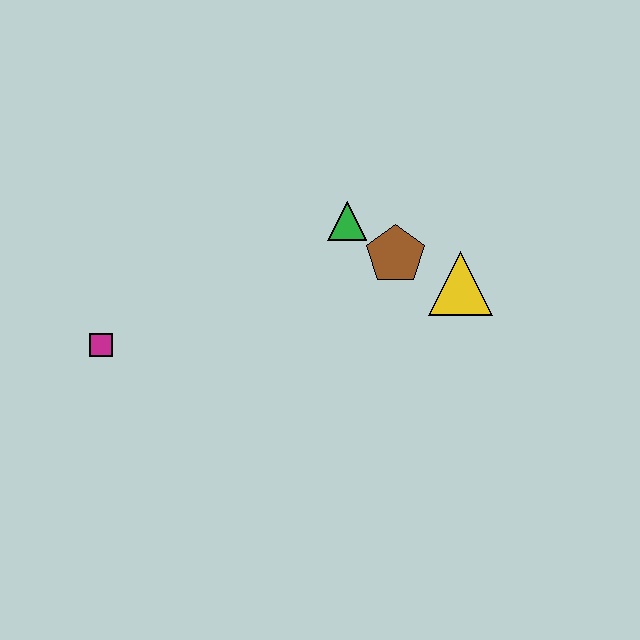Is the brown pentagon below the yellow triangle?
No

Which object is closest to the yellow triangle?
The brown pentagon is closest to the yellow triangle.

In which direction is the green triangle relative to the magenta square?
The green triangle is to the right of the magenta square.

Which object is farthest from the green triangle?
The magenta square is farthest from the green triangle.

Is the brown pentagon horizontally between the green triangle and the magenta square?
No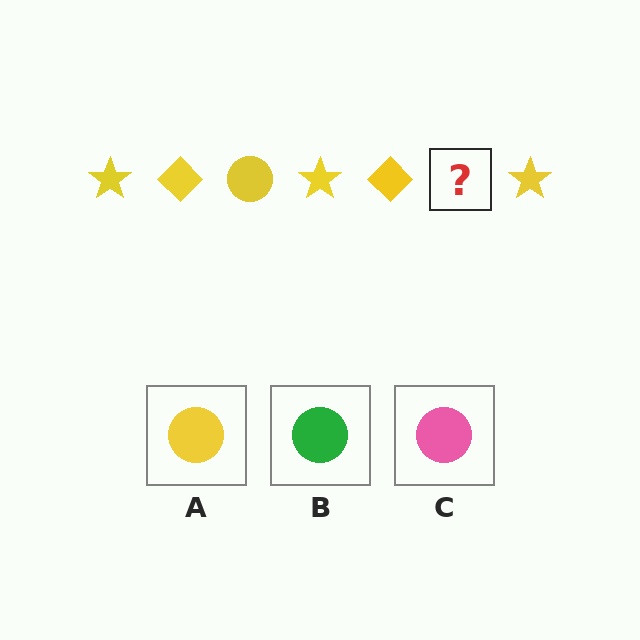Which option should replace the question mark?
Option A.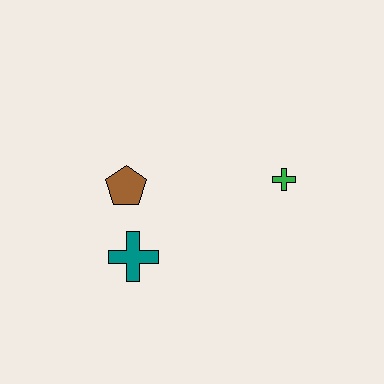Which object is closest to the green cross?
The brown pentagon is closest to the green cross.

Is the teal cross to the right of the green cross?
No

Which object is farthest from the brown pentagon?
The green cross is farthest from the brown pentagon.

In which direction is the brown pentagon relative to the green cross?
The brown pentagon is to the left of the green cross.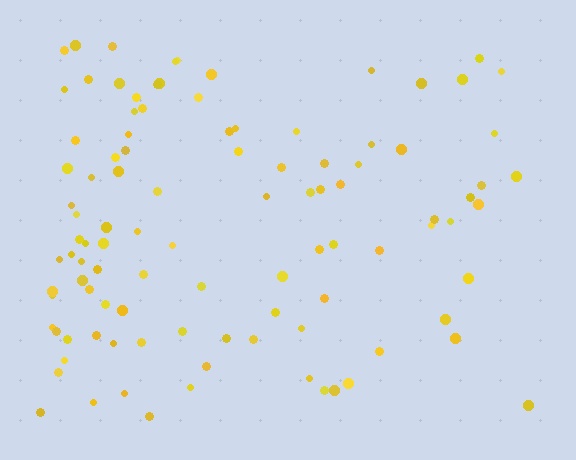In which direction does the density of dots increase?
From right to left, with the left side densest.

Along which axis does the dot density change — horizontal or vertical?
Horizontal.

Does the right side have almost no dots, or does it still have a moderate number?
Still a moderate number, just noticeably fewer than the left.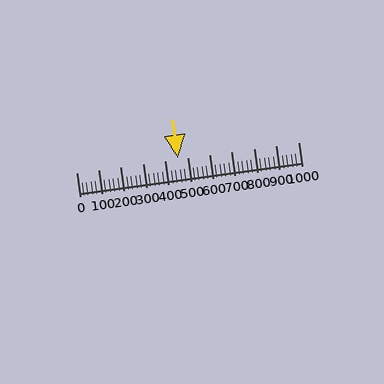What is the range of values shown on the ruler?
The ruler shows values from 0 to 1000.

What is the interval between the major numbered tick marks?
The major tick marks are spaced 100 units apart.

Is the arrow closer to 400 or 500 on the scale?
The arrow is closer to 500.